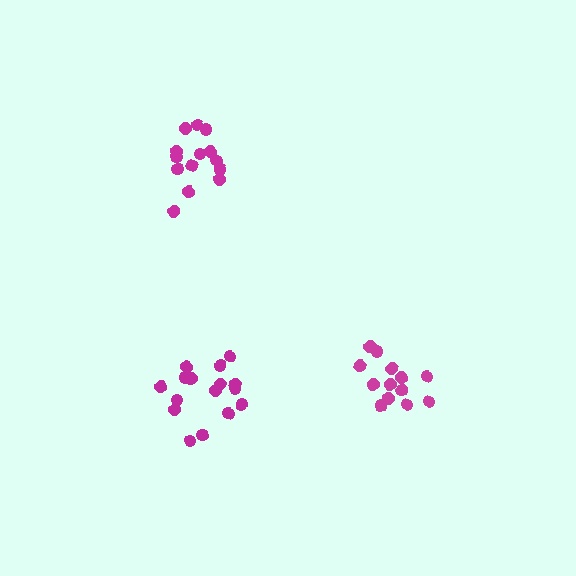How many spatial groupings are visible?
There are 3 spatial groupings.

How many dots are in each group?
Group 1: 16 dots, Group 2: 14 dots, Group 3: 13 dots (43 total).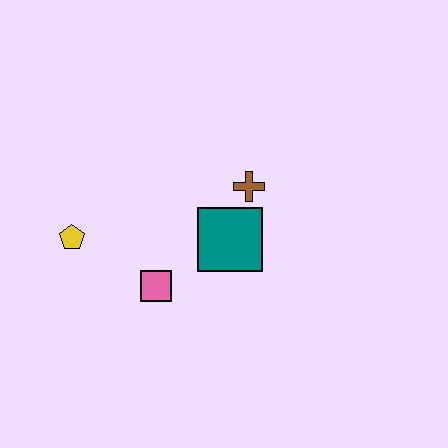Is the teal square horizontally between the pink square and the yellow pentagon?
No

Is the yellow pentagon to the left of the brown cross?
Yes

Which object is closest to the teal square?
The brown cross is closest to the teal square.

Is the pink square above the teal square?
No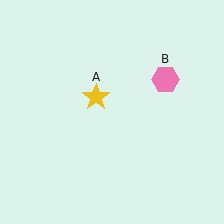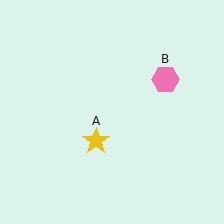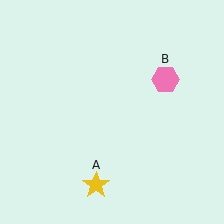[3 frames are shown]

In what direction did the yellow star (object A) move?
The yellow star (object A) moved down.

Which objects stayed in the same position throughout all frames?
Pink hexagon (object B) remained stationary.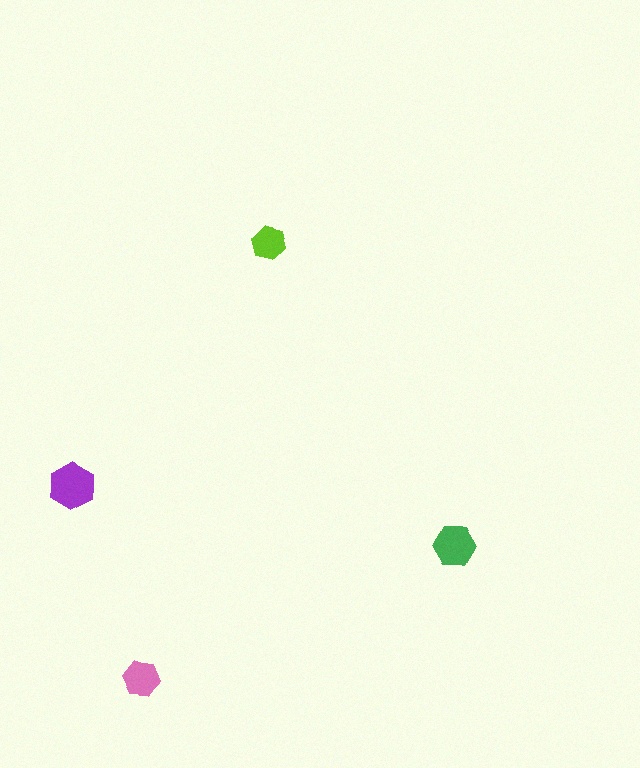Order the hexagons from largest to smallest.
the purple one, the green one, the pink one, the lime one.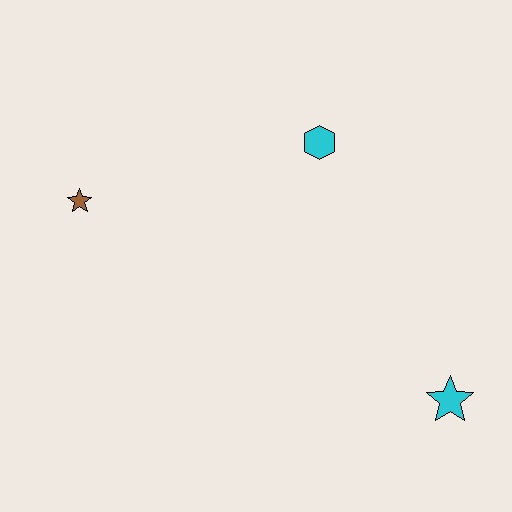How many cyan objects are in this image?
There are 2 cyan objects.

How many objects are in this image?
There are 3 objects.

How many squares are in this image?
There are no squares.